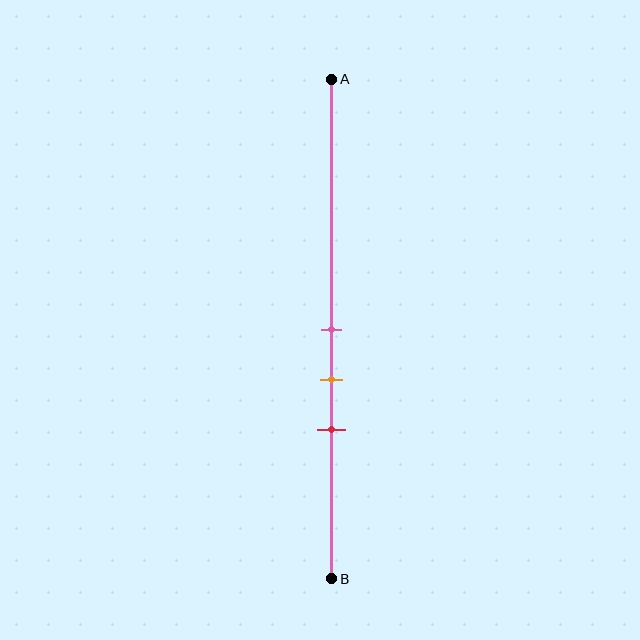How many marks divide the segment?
There are 3 marks dividing the segment.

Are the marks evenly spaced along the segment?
Yes, the marks are approximately evenly spaced.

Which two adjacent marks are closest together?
The pink and orange marks are the closest adjacent pair.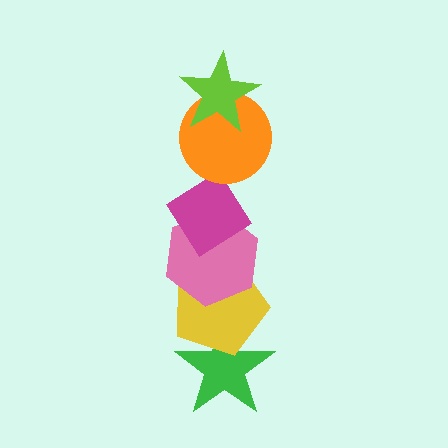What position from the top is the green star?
The green star is 6th from the top.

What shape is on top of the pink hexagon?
The magenta diamond is on top of the pink hexagon.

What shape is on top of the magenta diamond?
The orange circle is on top of the magenta diamond.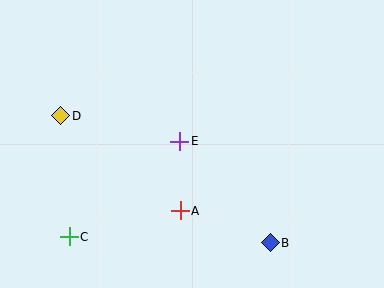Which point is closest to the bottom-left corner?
Point C is closest to the bottom-left corner.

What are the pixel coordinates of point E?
Point E is at (180, 141).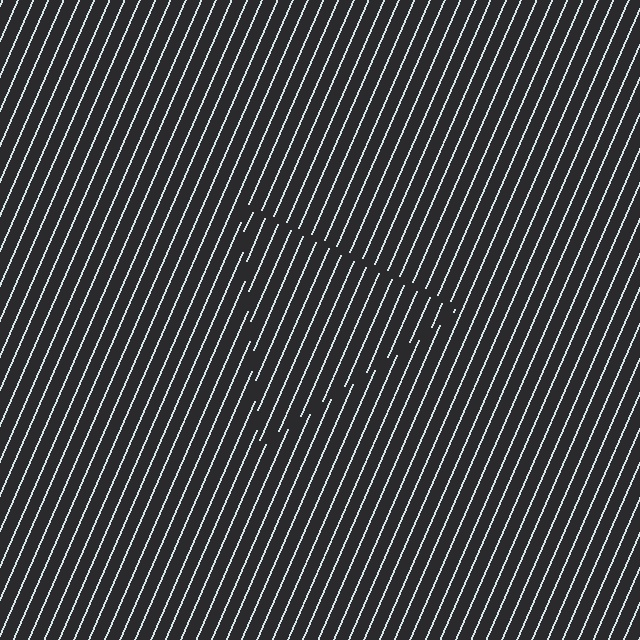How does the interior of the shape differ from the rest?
The interior of the shape contains the same grating, shifted by half a period — the contour is defined by the phase discontinuity where line-ends from the inner and outer gratings abut.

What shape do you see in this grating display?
An illusory triangle. The interior of the shape contains the same grating, shifted by half a period — the contour is defined by the phase discontinuity where line-ends from the inner and outer gratings abut.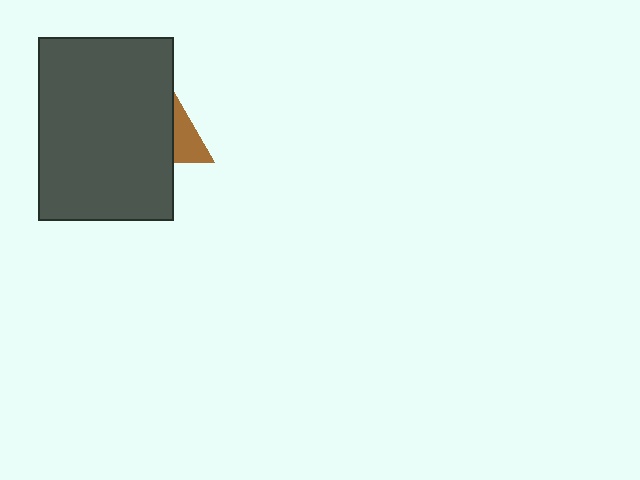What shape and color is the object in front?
The object in front is a dark gray rectangle.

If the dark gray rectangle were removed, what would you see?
You would see the complete brown triangle.